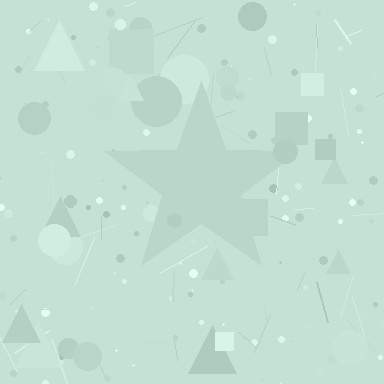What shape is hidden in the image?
A star is hidden in the image.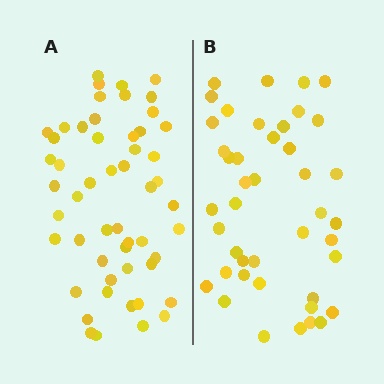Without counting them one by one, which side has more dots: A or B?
Region A (the left region) has more dots.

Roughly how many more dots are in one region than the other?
Region A has roughly 10 or so more dots than region B.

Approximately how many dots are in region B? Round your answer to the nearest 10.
About 40 dots. (The exact count is 43, which rounds to 40.)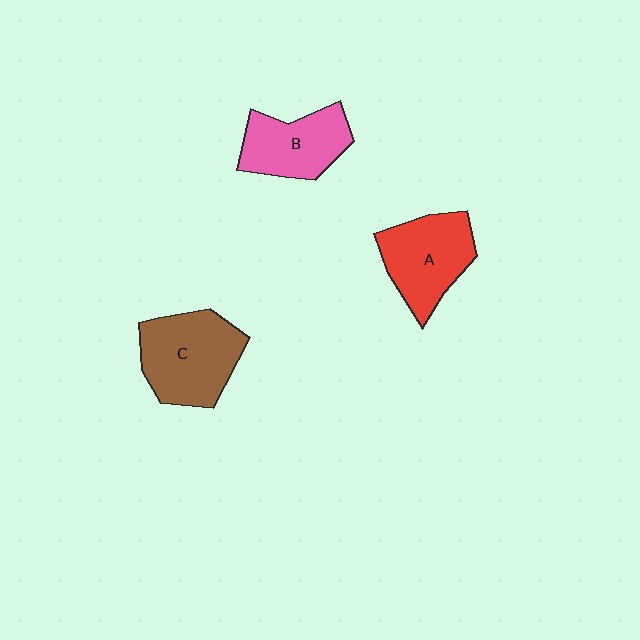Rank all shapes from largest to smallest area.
From largest to smallest: C (brown), A (red), B (pink).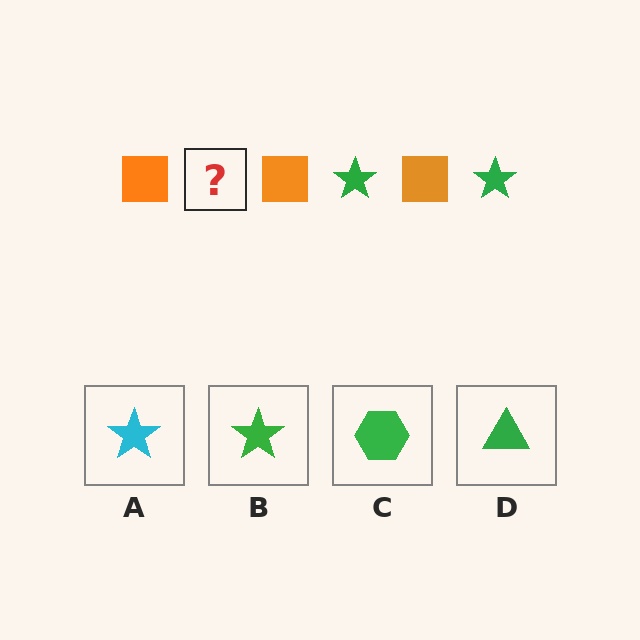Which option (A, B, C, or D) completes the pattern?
B.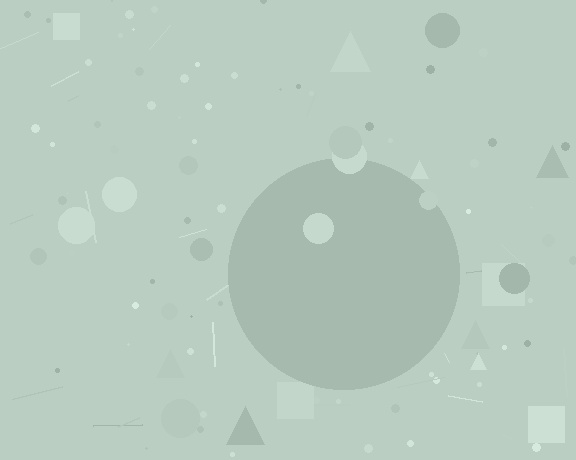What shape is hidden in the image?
A circle is hidden in the image.